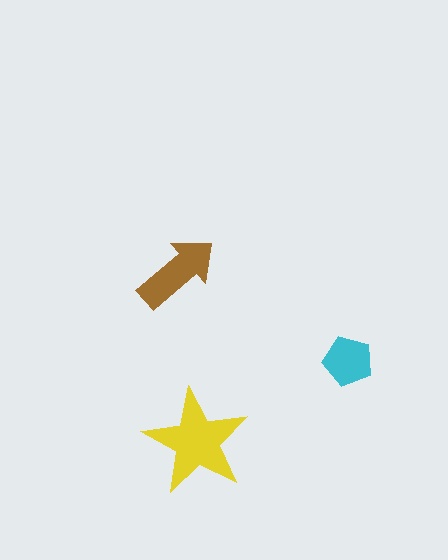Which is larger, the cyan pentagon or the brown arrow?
The brown arrow.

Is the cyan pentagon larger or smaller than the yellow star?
Smaller.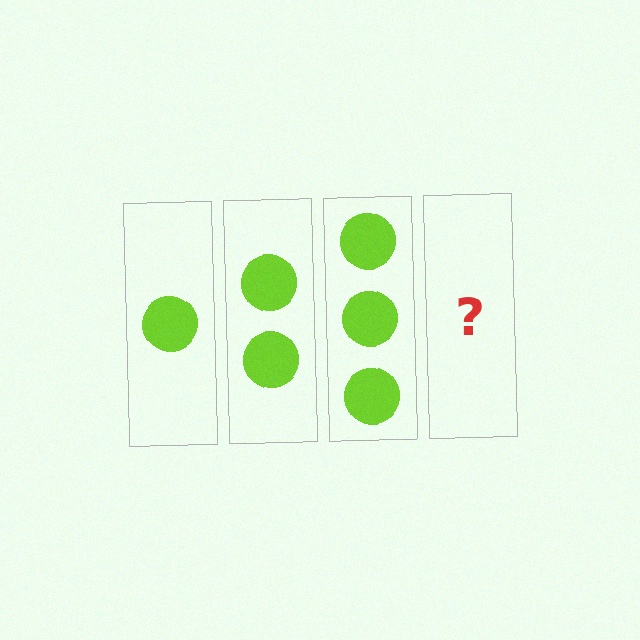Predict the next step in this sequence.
The next step is 4 circles.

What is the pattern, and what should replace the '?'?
The pattern is that each step adds one more circle. The '?' should be 4 circles.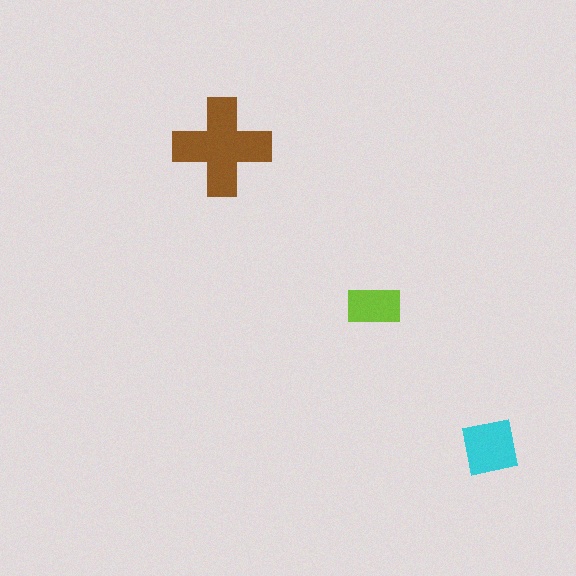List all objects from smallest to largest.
The lime rectangle, the cyan square, the brown cross.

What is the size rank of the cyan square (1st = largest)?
2nd.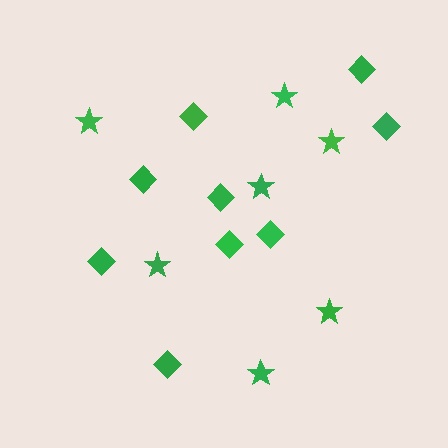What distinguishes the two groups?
There are 2 groups: one group of stars (7) and one group of diamonds (9).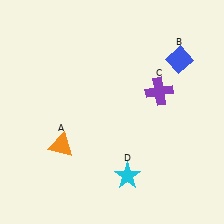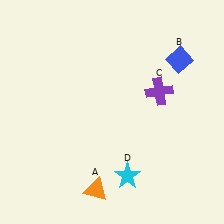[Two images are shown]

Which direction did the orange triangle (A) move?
The orange triangle (A) moved down.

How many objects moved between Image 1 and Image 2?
1 object moved between the two images.